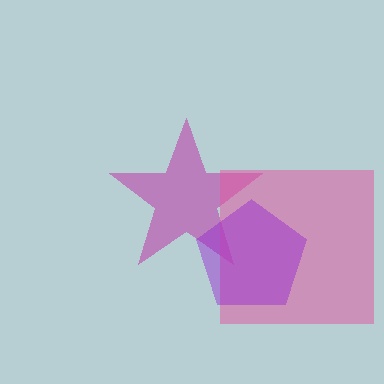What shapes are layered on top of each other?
The layered shapes are: a magenta star, a pink square, a purple pentagon.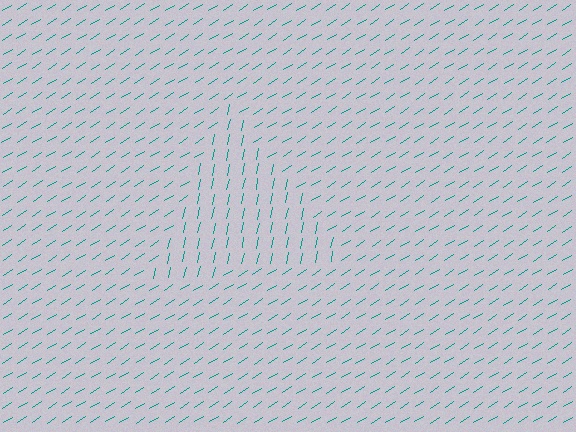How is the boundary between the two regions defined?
The boundary is defined purely by a change in line orientation (approximately 45 degrees difference). All lines are the same color and thickness.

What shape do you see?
I see a triangle.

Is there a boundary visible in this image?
Yes, there is a texture boundary formed by a change in line orientation.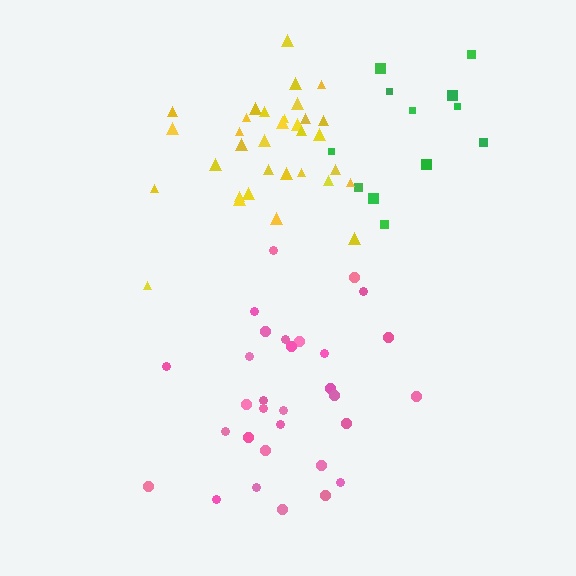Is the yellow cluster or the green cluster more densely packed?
Yellow.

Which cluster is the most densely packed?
Yellow.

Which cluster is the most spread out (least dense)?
Green.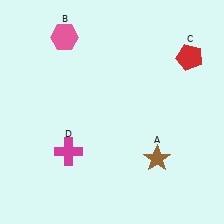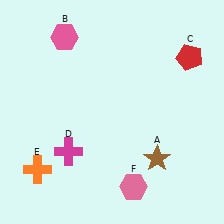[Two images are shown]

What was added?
An orange cross (E), a pink hexagon (F) were added in Image 2.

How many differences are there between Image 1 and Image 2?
There are 2 differences between the two images.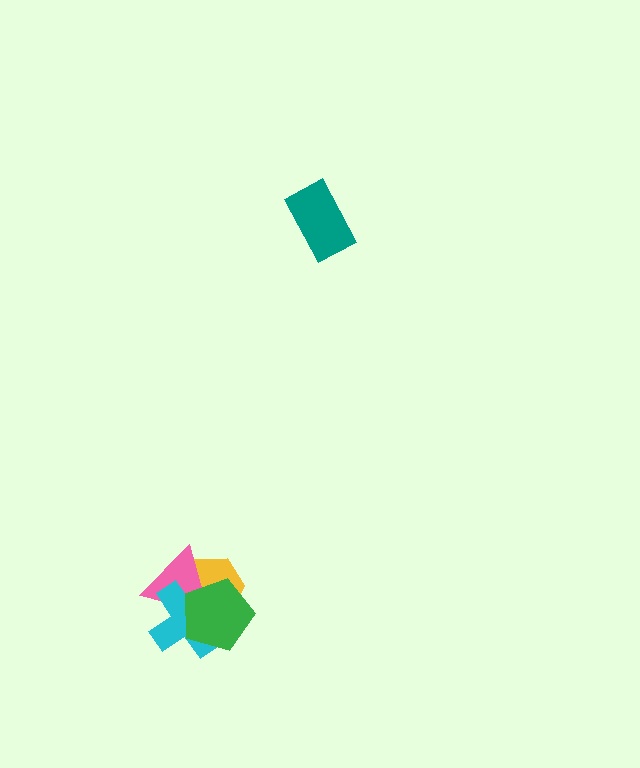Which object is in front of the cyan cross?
The green pentagon is in front of the cyan cross.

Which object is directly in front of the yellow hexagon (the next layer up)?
The pink triangle is directly in front of the yellow hexagon.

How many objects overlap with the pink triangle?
3 objects overlap with the pink triangle.